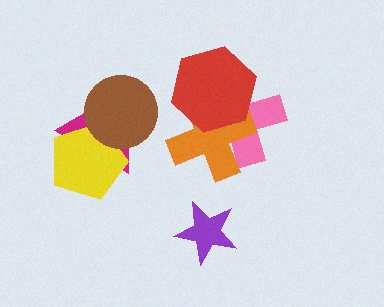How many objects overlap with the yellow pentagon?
2 objects overlap with the yellow pentagon.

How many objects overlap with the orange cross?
2 objects overlap with the orange cross.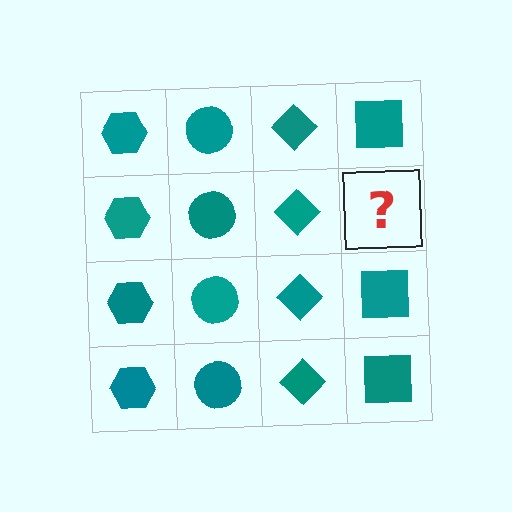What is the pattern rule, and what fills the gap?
The rule is that each column has a consistent shape. The gap should be filled with a teal square.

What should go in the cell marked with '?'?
The missing cell should contain a teal square.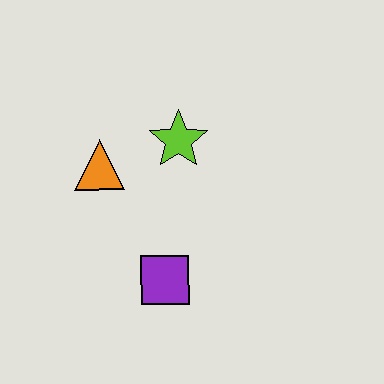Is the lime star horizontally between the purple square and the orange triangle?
No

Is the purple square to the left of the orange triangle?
No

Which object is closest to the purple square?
The orange triangle is closest to the purple square.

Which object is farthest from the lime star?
The purple square is farthest from the lime star.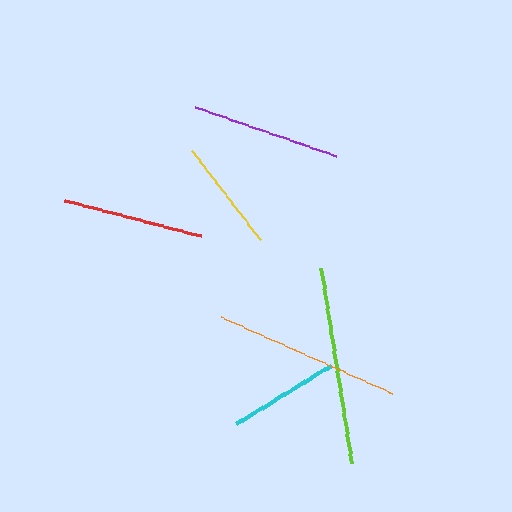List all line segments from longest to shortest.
From longest to shortest: lime, orange, purple, red, yellow, cyan.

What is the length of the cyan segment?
The cyan segment is approximately 111 pixels long.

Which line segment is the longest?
The lime line is the longest at approximately 197 pixels.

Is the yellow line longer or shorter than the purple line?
The purple line is longer than the yellow line.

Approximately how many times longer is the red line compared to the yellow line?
The red line is approximately 1.2 times the length of the yellow line.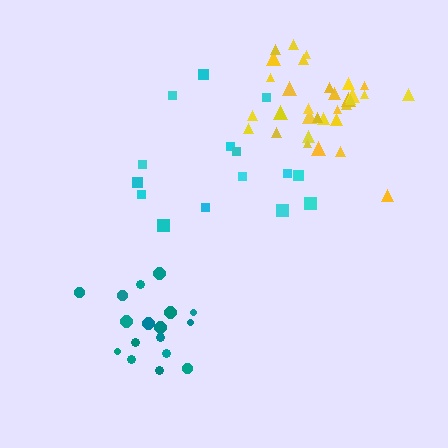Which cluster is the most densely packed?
Yellow.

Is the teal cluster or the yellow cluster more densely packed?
Yellow.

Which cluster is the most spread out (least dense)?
Cyan.